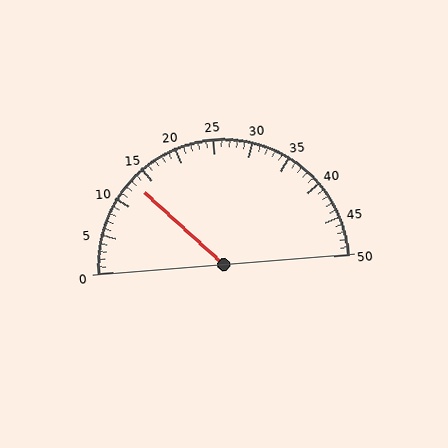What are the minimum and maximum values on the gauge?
The gauge ranges from 0 to 50.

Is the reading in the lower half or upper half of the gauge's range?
The reading is in the lower half of the range (0 to 50).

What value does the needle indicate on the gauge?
The needle indicates approximately 13.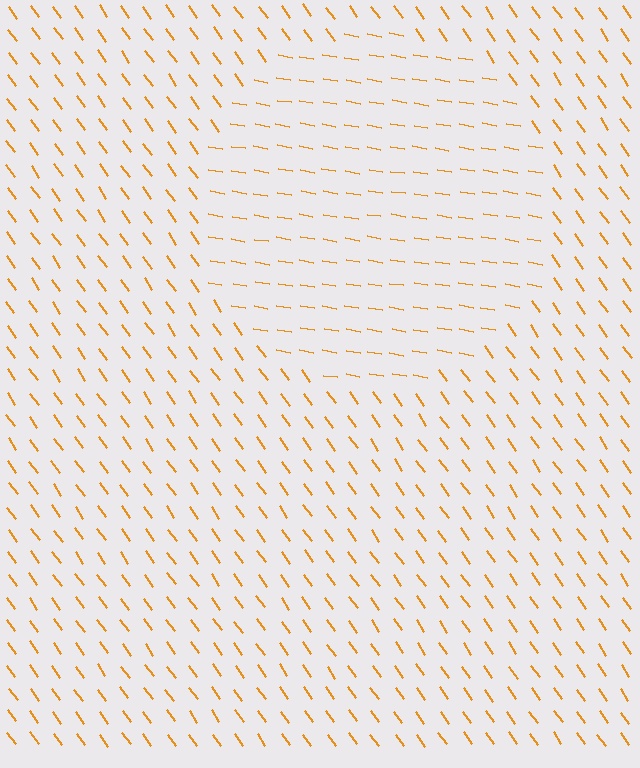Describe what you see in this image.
The image is filled with small orange line segments. A circle region in the image has lines oriented differently from the surrounding lines, creating a visible texture boundary.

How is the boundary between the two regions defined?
The boundary is defined purely by a change in line orientation (approximately 45 degrees difference). All lines are the same color and thickness.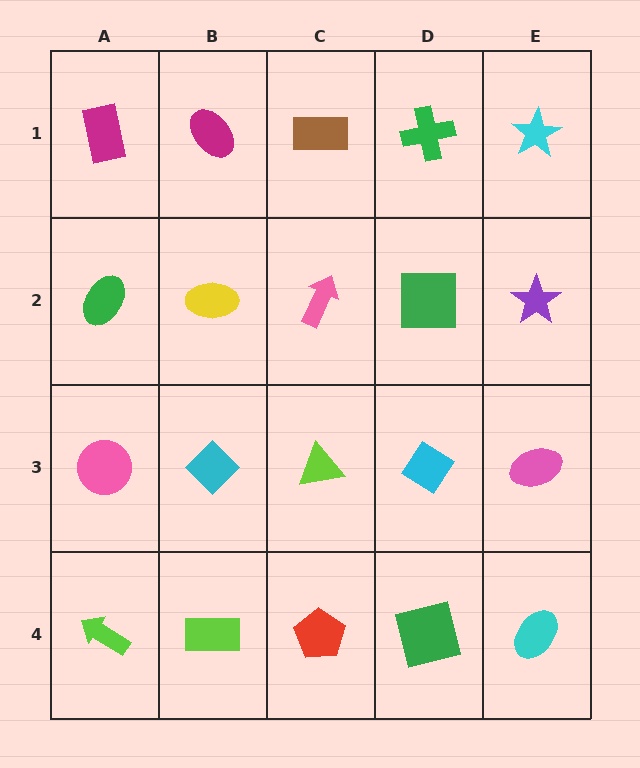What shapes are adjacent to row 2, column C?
A brown rectangle (row 1, column C), a lime triangle (row 3, column C), a yellow ellipse (row 2, column B), a green square (row 2, column D).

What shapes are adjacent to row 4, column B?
A cyan diamond (row 3, column B), a lime arrow (row 4, column A), a red pentagon (row 4, column C).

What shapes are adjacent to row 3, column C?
A pink arrow (row 2, column C), a red pentagon (row 4, column C), a cyan diamond (row 3, column B), a cyan diamond (row 3, column D).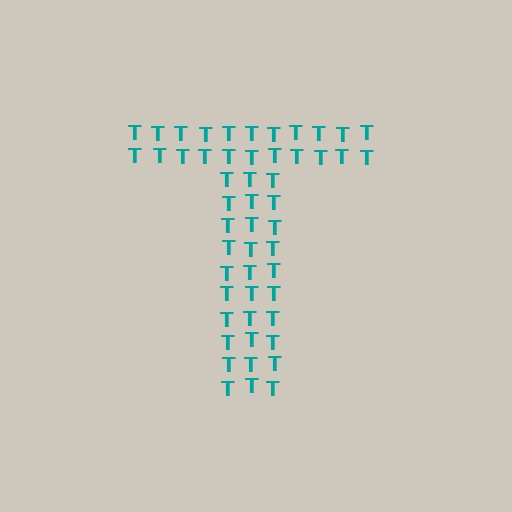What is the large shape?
The large shape is the letter T.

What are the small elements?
The small elements are letter T's.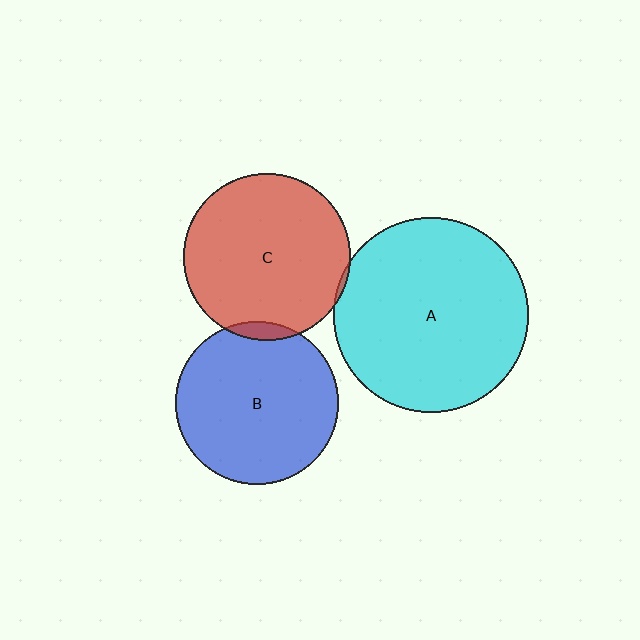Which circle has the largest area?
Circle A (cyan).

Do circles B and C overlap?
Yes.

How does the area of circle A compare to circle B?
Approximately 1.4 times.